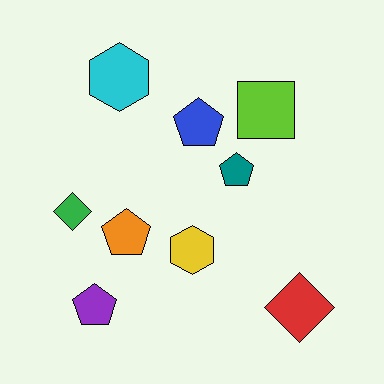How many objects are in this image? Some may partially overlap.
There are 9 objects.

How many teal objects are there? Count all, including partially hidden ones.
There is 1 teal object.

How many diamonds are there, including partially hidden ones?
There are 2 diamonds.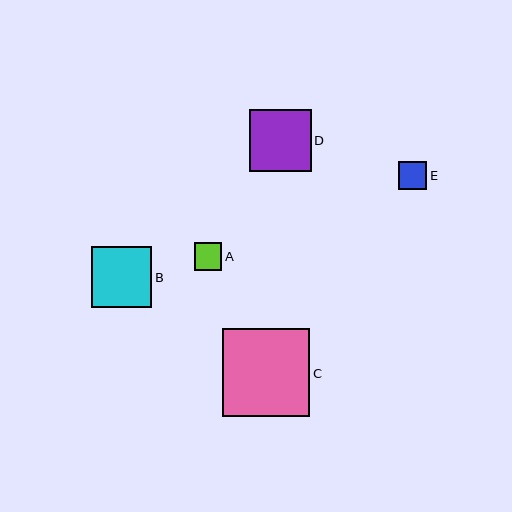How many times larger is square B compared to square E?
Square B is approximately 2.2 times the size of square E.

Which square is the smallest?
Square A is the smallest with a size of approximately 27 pixels.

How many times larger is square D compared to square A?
Square D is approximately 2.2 times the size of square A.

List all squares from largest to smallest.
From largest to smallest: C, D, B, E, A.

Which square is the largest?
Square C is the largest with a size of approximately 88 pixels.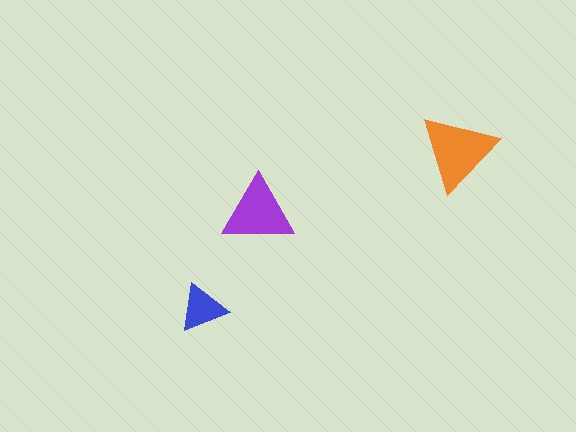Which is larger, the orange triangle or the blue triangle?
The orange one.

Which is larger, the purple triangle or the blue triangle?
The purple one.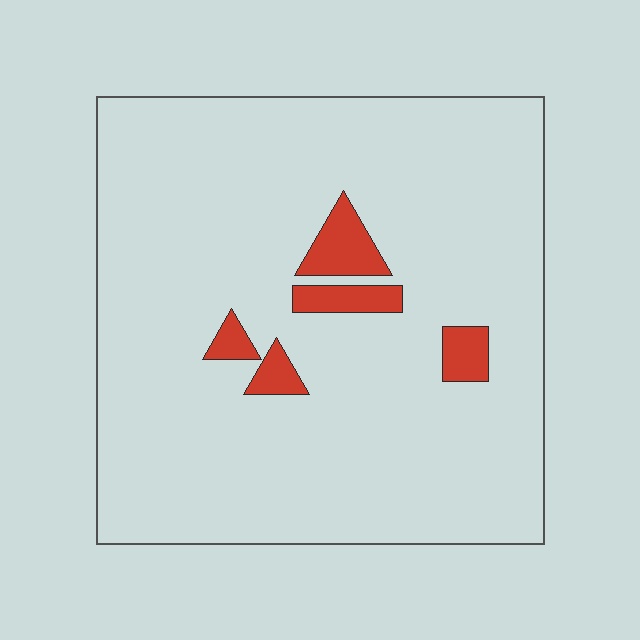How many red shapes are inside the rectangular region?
5.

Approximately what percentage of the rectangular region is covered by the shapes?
Approximately 5%.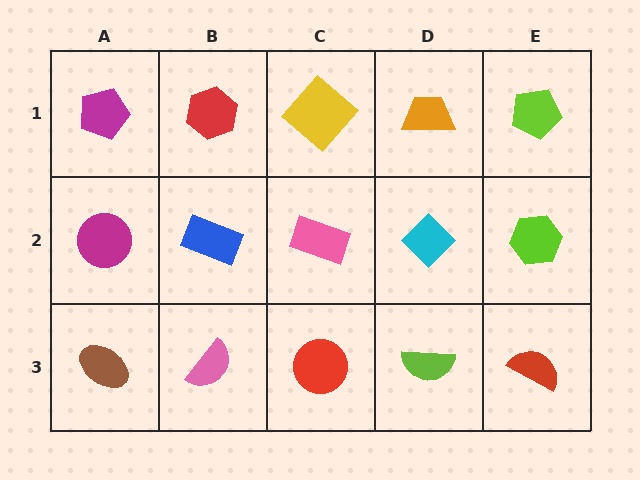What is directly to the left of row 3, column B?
A brown ellipse.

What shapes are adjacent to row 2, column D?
An orange trapezoid (row 1, column D), a lime semicircle (row 3, column D), a pink rectangle (row 2, column C), a lime hexagon (row 2, column E).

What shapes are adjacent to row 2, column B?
A red hexagon (row 1, column B), a pink semicircle (row 3, column B), a magenta circle (row 2, column A), a pink rectangle (row 2, column C).